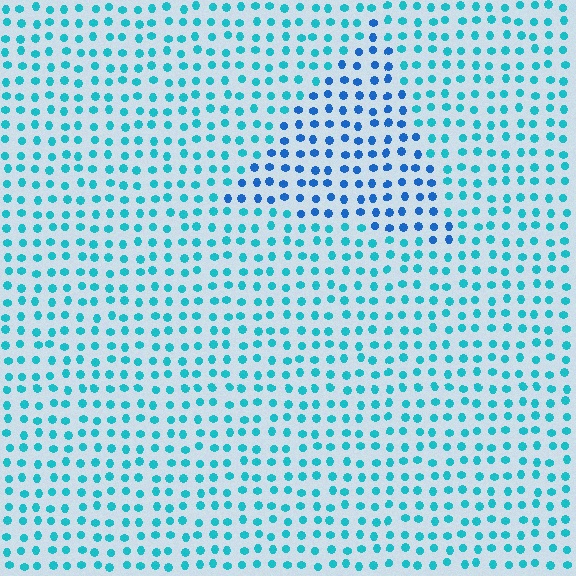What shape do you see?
I see a triangle.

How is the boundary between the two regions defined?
The boundary is defined purely by a slight shift in hue (about 31 degrees). Spacing, size, and orientation are identical on both sides.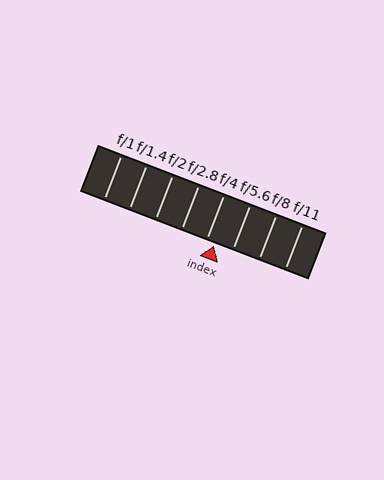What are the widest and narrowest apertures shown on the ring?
The widest aperture shown is f/1 and the narrowest is f/11.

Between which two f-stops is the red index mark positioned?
The index mark is between f/4 and f/5.6.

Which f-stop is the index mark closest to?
The index mark is closest to f/4.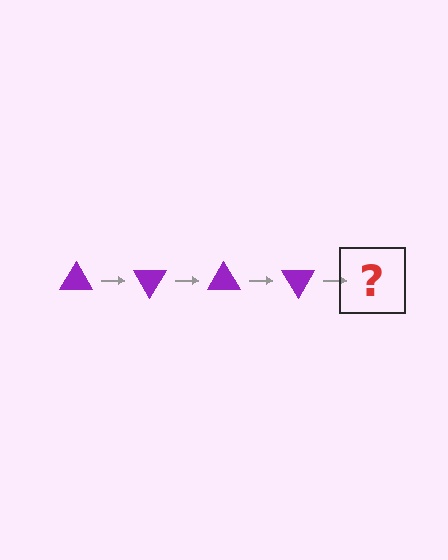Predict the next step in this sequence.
The next step is a purple triangle rotated 240 degrees.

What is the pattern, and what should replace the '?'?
The pattern is that the triangle rotates 60 degrees each step. The '?' should be a purple triangle rotated 240 degrees.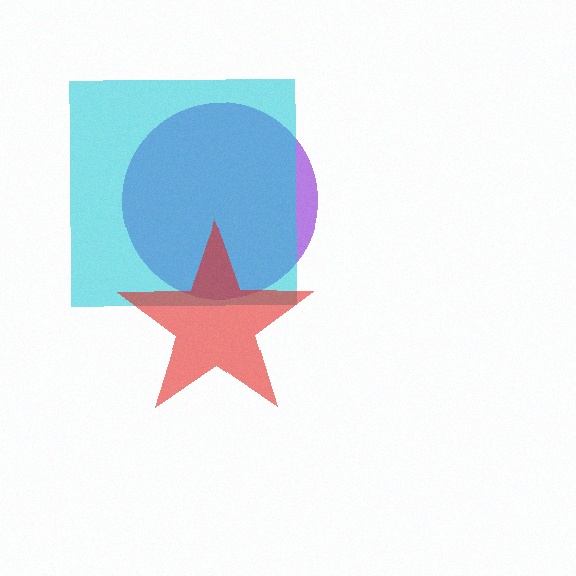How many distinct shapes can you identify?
There are 3 distinct shapes: a purple circle, a cyan square, a red star.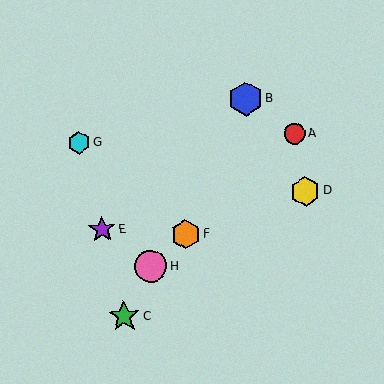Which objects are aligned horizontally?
Objects A, G are aligned horizontally.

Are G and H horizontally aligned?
No, G is at y≈143 and H is at y≈266.